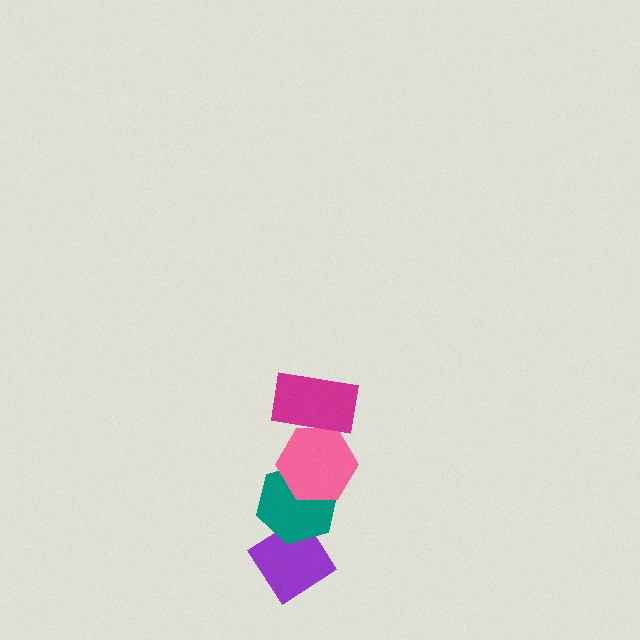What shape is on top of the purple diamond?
The teal hexagon is on top of the purple diamond.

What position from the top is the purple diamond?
The purple diamond is 4th from the top.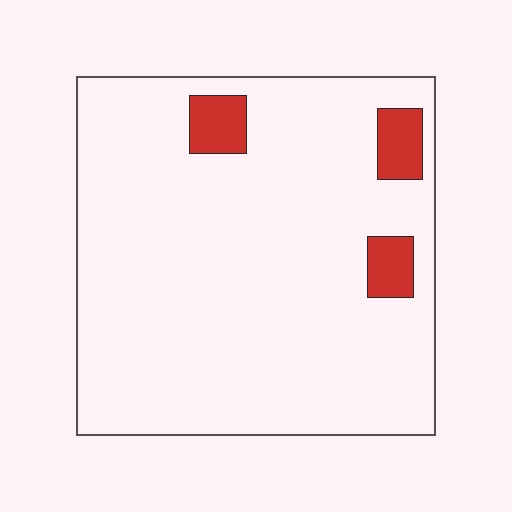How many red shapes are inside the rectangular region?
3.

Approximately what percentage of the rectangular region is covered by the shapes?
Approximately 5%.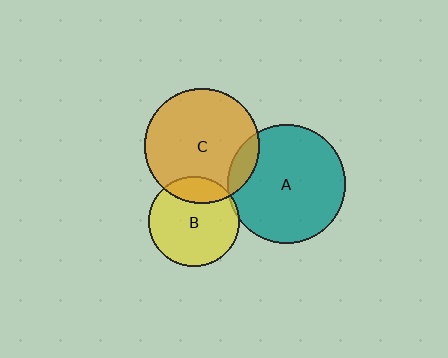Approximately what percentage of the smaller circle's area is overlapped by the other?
Approximately 10%.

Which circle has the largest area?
Circle A (teal).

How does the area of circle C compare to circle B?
Approximately 1.6 times.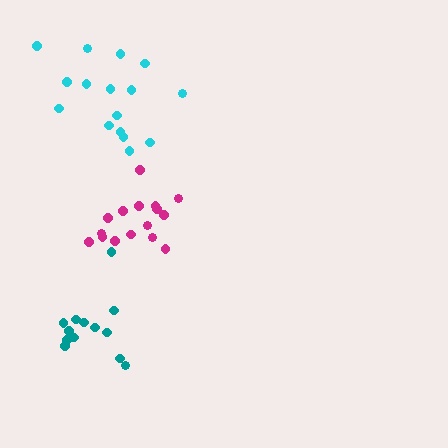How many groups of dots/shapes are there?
There are 3 groups.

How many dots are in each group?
Group 1: 16 dots, Group 2: 16 dots, Group 3: 13 dots (45 total).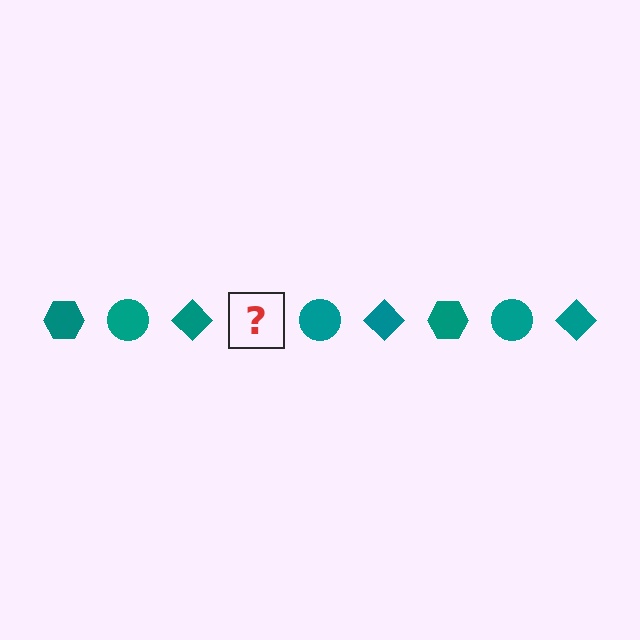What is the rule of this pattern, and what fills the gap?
The rule is that the pattern cycles through hexagon, circle, diamond shapes in teal. The gap should be filled with a teal hexagon.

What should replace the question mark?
The question mark should be replaced with a teal hexagon.